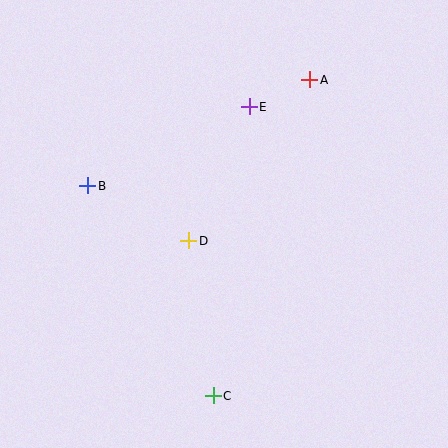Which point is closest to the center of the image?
Point D at (189, 241) is closest to the center.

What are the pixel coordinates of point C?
Point C is at (213, 396).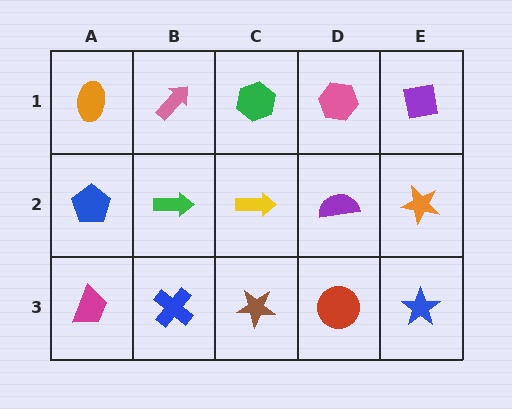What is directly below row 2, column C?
A brown star.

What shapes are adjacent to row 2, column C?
A green hexagon (row 1, column C), a brown star (row 3, column C), a green arrow (row 2, column B), a purple semicircle (row 2, column D).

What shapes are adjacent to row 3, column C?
A yellow arrow (row 2, column C), a blue cross (row 3, column B), a red circle (row 3, column D).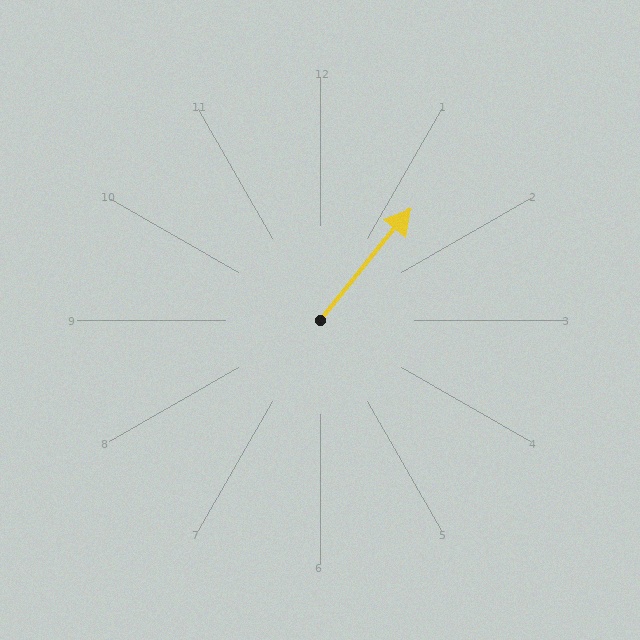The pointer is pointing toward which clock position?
Roughly 1 o'clock.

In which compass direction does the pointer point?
Northeast.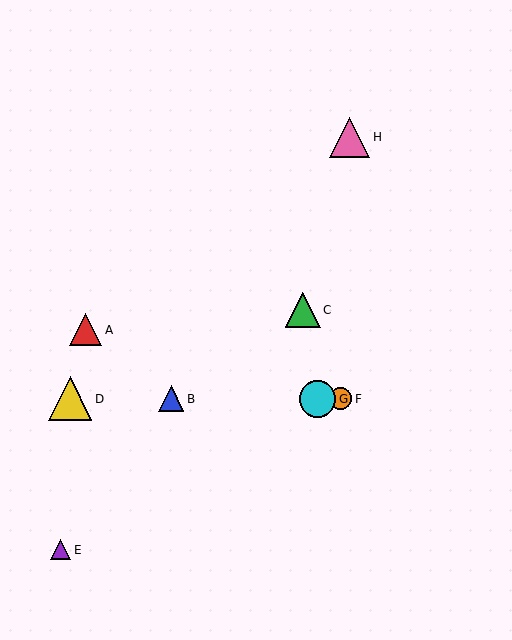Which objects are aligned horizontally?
Objects B, D, F, G are aligned horizontally.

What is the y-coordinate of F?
Object F is at y≈399.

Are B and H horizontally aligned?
No, B is at y≈399 and H is at y≈137.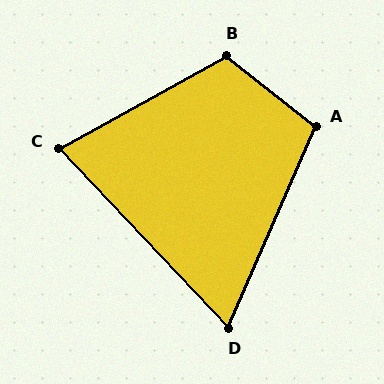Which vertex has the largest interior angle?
B, at approximately 113 degrees.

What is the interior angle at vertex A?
Approximately 105 degrees (obtuse).